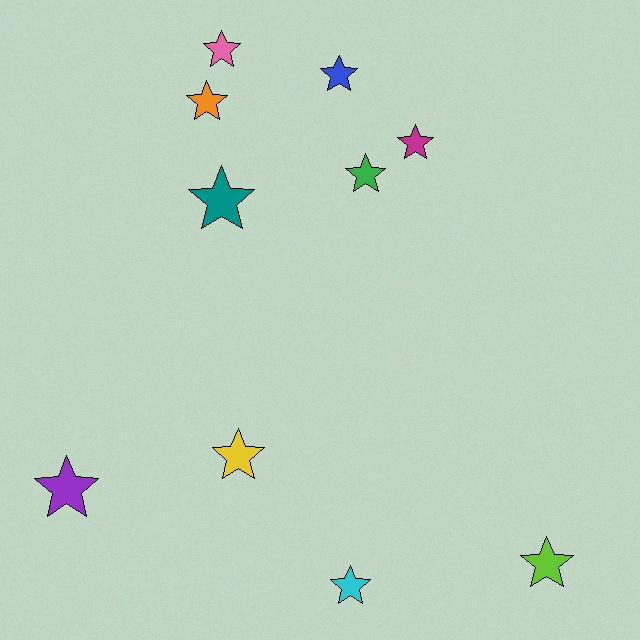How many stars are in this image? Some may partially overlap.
There are 10 stars.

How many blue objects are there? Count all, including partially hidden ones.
There is 1 blue object.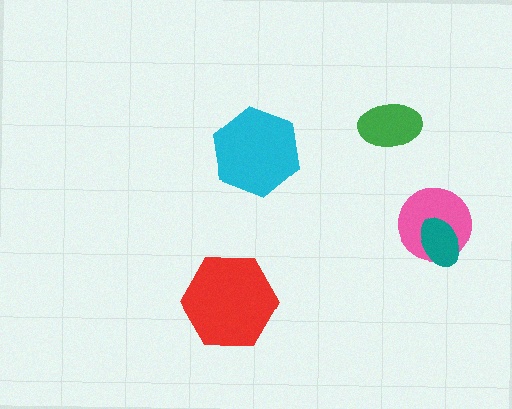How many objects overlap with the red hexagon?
0 objects overlap with the red hexagon.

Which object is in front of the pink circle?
The teal ellipse is in front of the pink circle.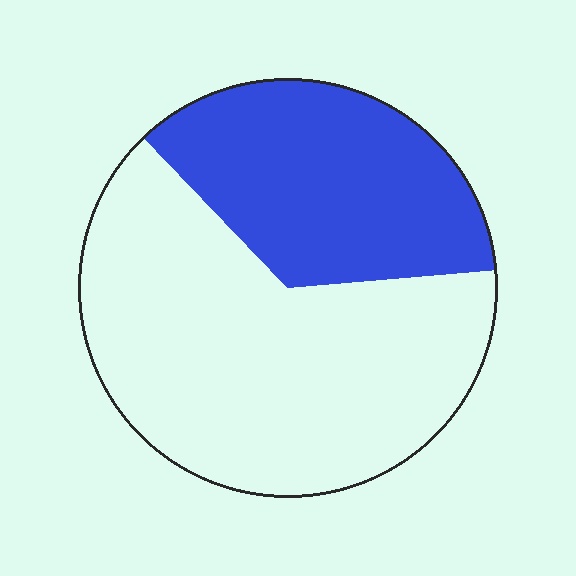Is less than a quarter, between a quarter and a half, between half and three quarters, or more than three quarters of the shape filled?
Between a quarter and a half.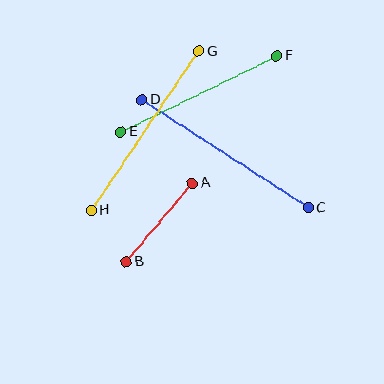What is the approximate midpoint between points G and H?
The midpoint is at approximately (145, 131) pixels.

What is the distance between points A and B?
The distance is approximately 102 pixels.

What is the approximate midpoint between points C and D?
The midpoint is at approximately (225, 154) pixels.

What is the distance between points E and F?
The distance is approximately 174 pixels.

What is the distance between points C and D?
The distance is approximately 198 pixels.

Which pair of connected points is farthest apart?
Points C and D are farthest apart.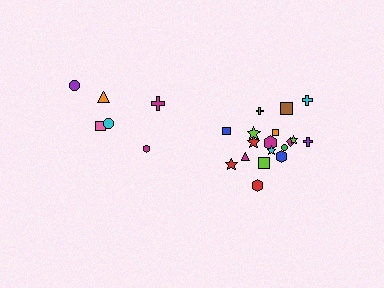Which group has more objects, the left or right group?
The right group.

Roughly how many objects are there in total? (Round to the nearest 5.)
Roughly 25 objects in total.